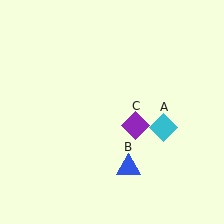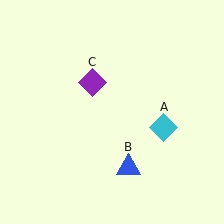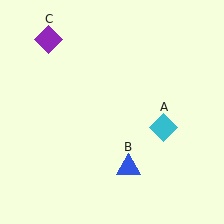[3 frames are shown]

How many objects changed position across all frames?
1 object changed position: purple diamond (object C).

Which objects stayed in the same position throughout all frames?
Cyan diamond (object A) and blue triangle (object B) remained stationary.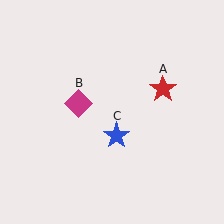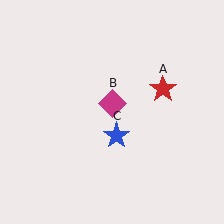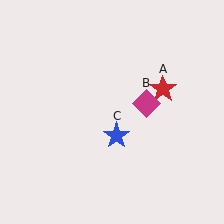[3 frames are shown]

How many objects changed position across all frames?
1 object changed position: magenta diamond (object B).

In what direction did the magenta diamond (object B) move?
The magenta diamond (object B) moved right.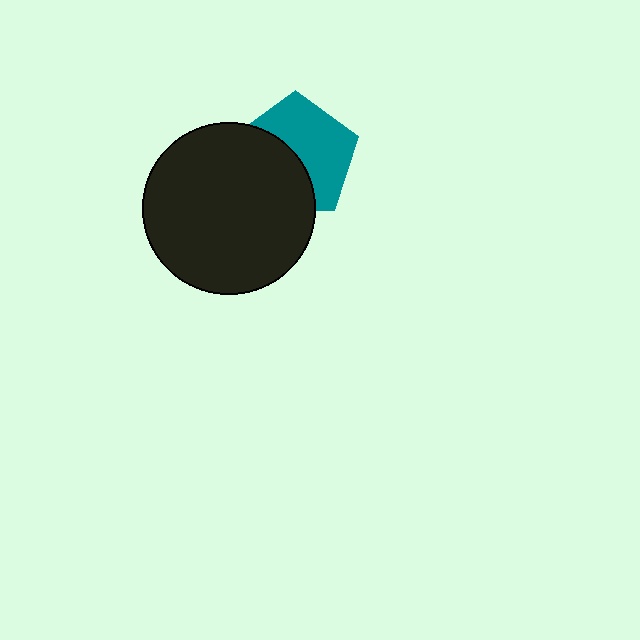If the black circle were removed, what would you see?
You would see the complete teal pentagon.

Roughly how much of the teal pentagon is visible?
About half of it is visible (roughly 54%).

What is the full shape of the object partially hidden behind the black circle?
The partially hidden object is a teal pentagon.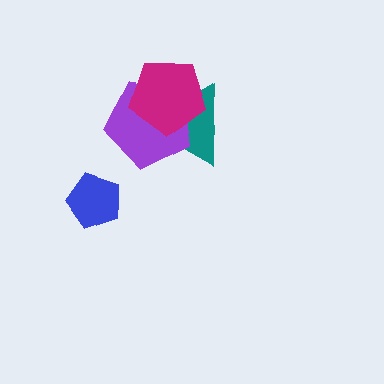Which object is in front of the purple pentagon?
The magenta pentagon is in front of the purple pentagon.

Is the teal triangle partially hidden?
Yes, it is partially covered by another shape.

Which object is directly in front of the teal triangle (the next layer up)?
The purple pentagon is directly in front of the teal triangle.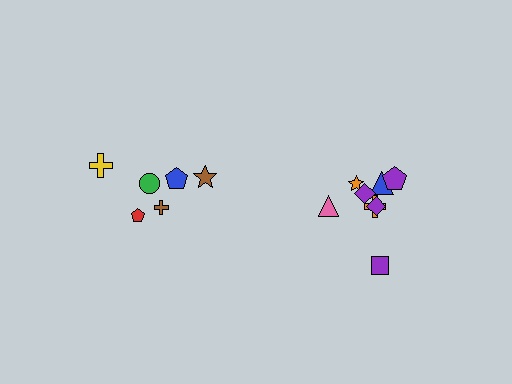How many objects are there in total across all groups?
There are 14 objects.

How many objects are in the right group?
There are 8 objects.